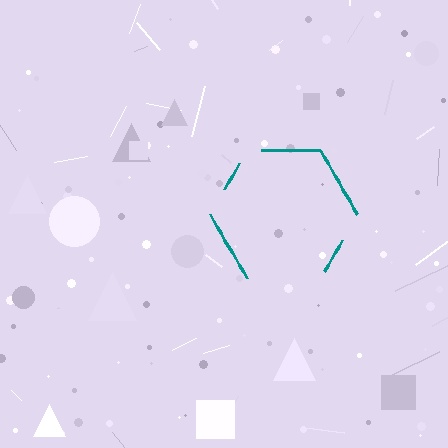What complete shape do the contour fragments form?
The contour fragments form a hexagon.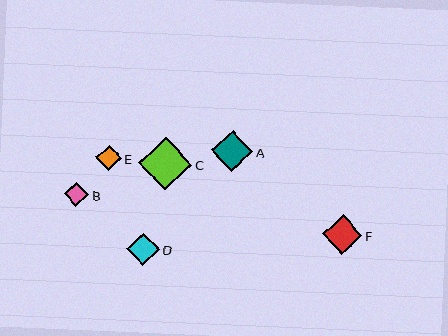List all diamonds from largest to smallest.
From largest to smallest: C, A, F, D, E, B.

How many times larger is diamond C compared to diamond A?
Diamond C is approximately 1.3 times the size of diamond A.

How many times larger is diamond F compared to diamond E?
Diamond F is approximately 1.6 times the size of diamond E.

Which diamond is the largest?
Diamond C is the largest with a size of approximately 53 pixels.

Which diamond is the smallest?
Diamond B is the smallest with a size of approximately 24 pixels.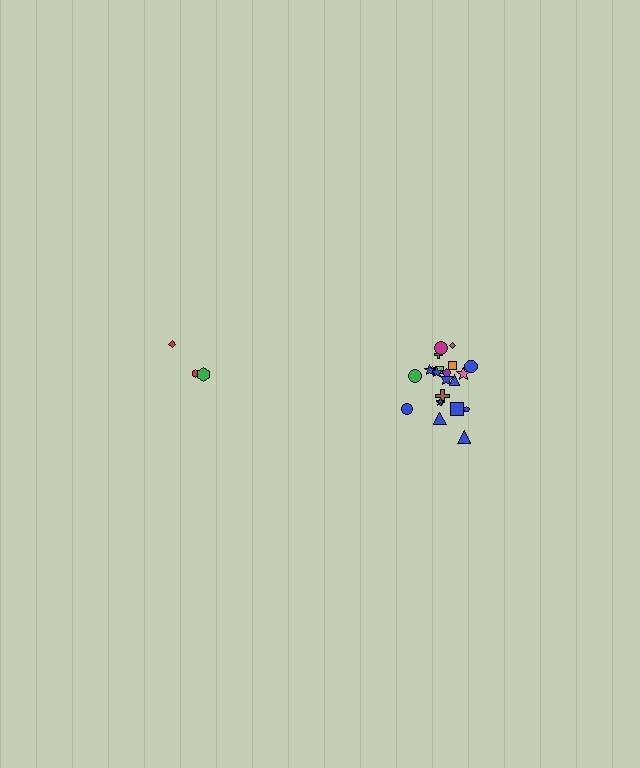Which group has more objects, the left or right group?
The right group.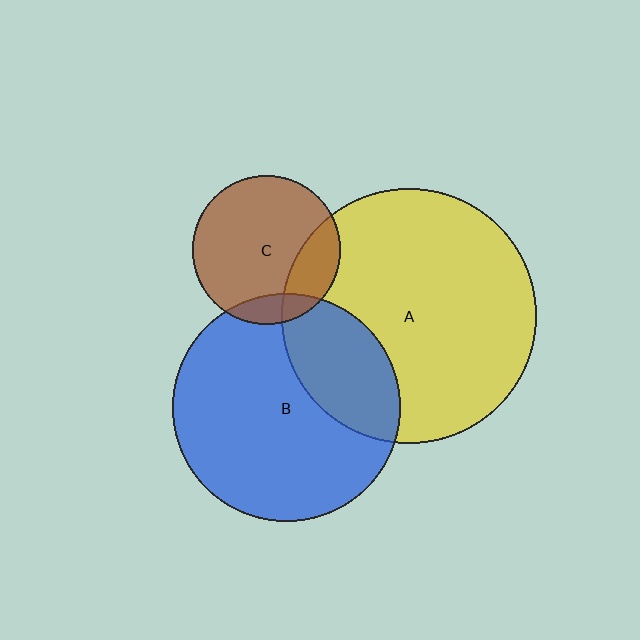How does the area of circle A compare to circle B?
Approximately 1.3 times.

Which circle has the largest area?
Circle A (yellow).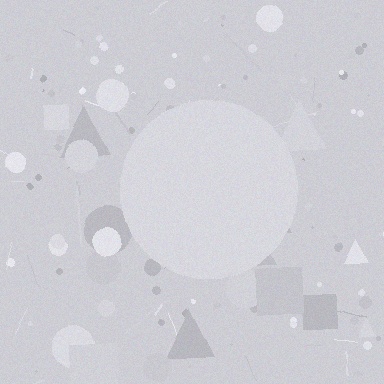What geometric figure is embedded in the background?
A circle is embedded in the background.